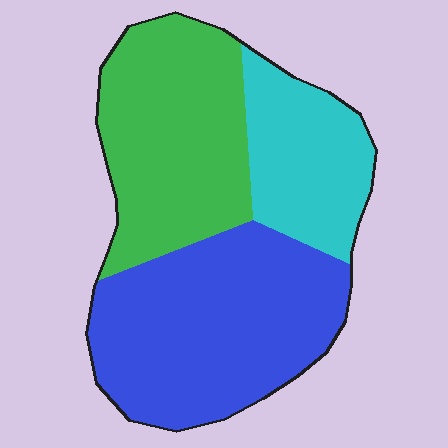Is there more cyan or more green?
Green.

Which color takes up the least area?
Cyan, at roughly 20%.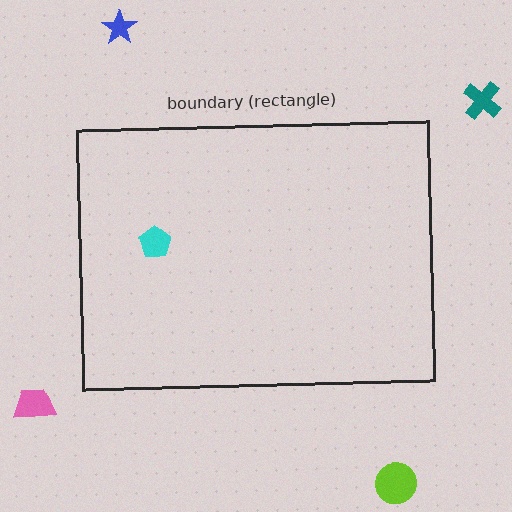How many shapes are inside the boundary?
1 inside, 4 outside.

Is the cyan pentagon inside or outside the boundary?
Inside.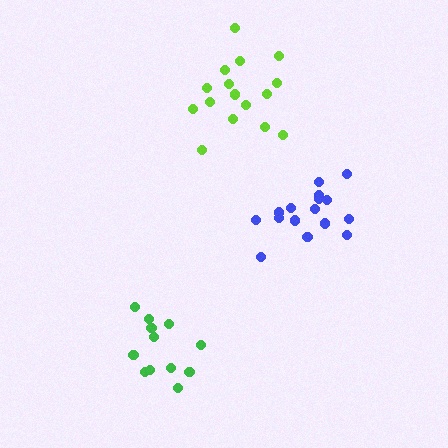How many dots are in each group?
Group 1: 12 dots, Group 2: 16 dots, Group 3: 16 dots (44 total).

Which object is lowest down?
The green cluster is bottommost.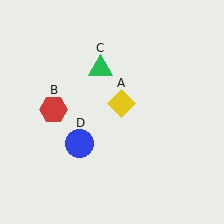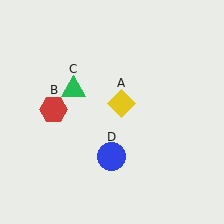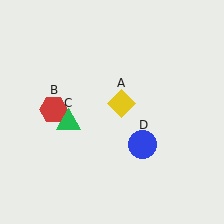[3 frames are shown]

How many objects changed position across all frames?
2 objects changed position: green triangle (object C), blue circle (object D).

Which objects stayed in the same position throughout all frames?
Yellow diamond (object A) and red hexagon (object B) remained stationary.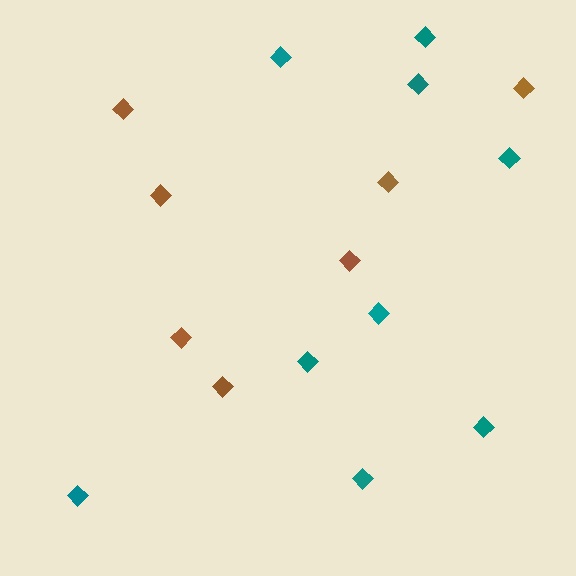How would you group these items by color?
There are 2 groups: one group of teal diamonds (9) and one group of brown diamonds (7).